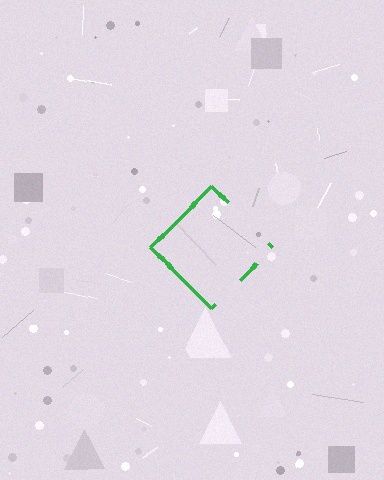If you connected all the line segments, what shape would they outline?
They would outline a diamond.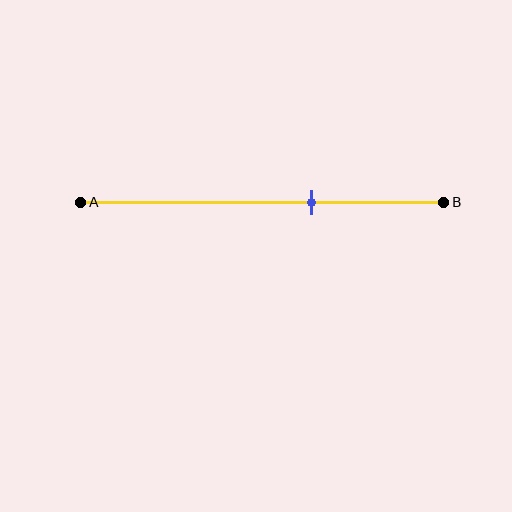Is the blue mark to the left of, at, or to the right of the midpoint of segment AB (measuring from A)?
The blue mark is to the right of the midpoint of segment AB.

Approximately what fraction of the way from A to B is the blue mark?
The blue mark is approximately 65% of the way from A to B.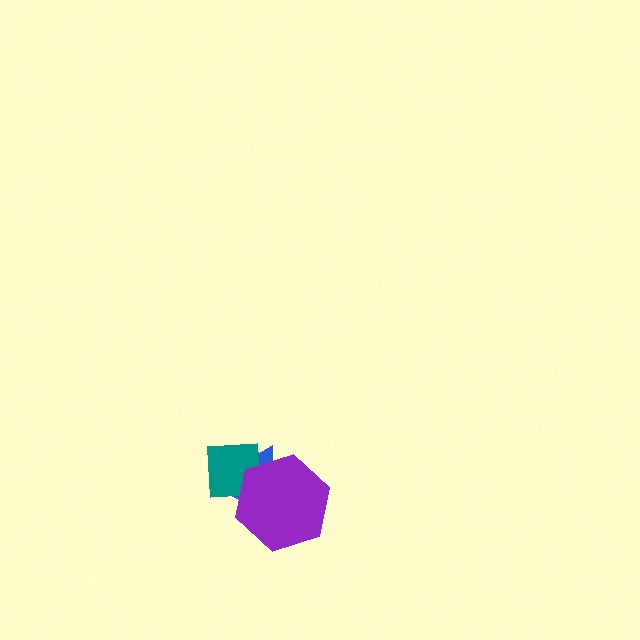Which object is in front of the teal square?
The purple hexagon is in front of the teal square.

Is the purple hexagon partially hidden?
No, no other shape covers it.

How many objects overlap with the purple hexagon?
2 objects overlap with the purple hexagon.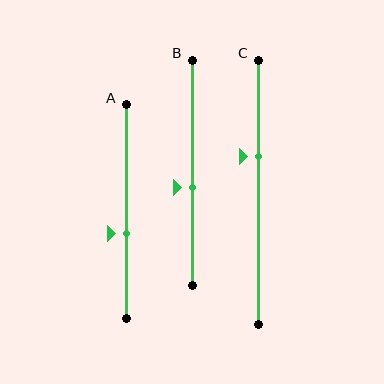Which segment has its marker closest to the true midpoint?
Segment B has its marker closest to the true midpoint.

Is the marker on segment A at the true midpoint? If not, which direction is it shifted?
No, the marker on segment A is shifted downward by about 10% of the segment length.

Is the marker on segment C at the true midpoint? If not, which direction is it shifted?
No, the marker on segment C is shifted upward by about 13% of the segment length.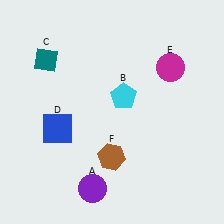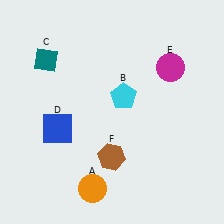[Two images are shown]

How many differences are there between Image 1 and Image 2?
There is 1 difference between the two images.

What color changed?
The circle (A) changed from purple in Image 1 to orange in Image 2.